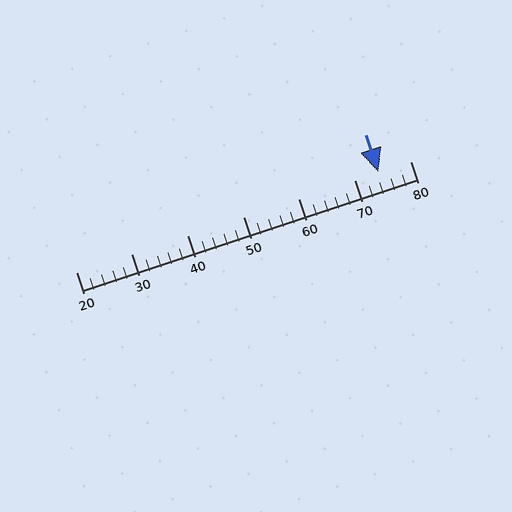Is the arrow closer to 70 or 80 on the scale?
The arrow is closer to 70.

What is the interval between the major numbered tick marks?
The major tick marks are spaced 10 units apart.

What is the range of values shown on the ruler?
The ruler shows values from 20 to 80.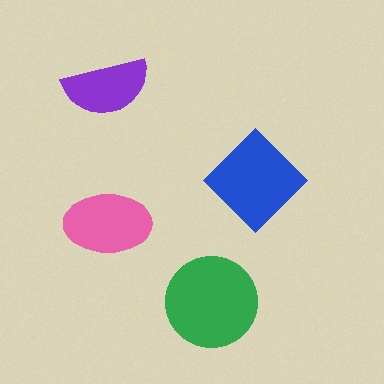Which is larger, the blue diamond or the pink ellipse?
The blue diamond.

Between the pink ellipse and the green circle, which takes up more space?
The green circle.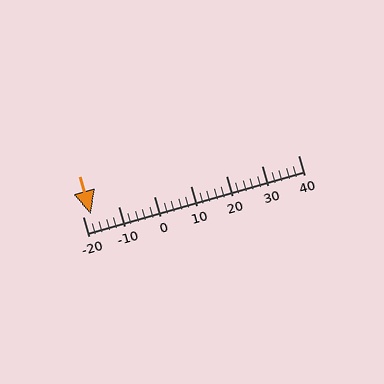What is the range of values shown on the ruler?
The ruler shows values from -20 to 40.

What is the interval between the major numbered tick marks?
The major tick marks are spaced 10 units apart.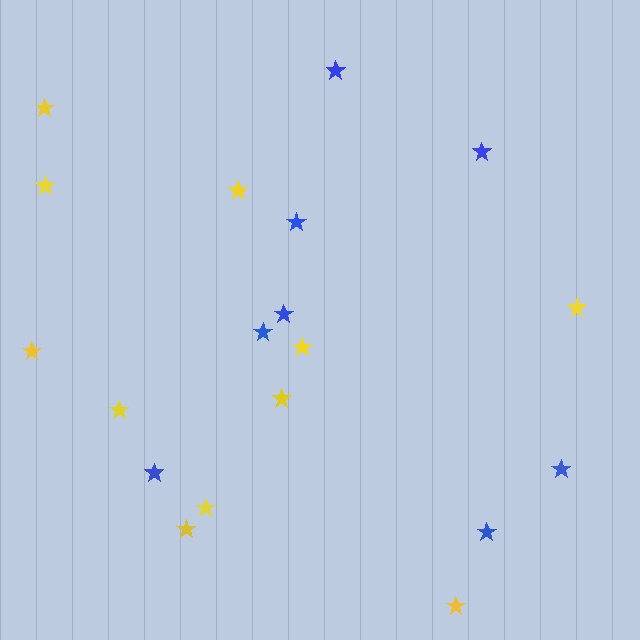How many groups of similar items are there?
There are 2 groups: one group of yellow stars (11) and one group of blue stars (8).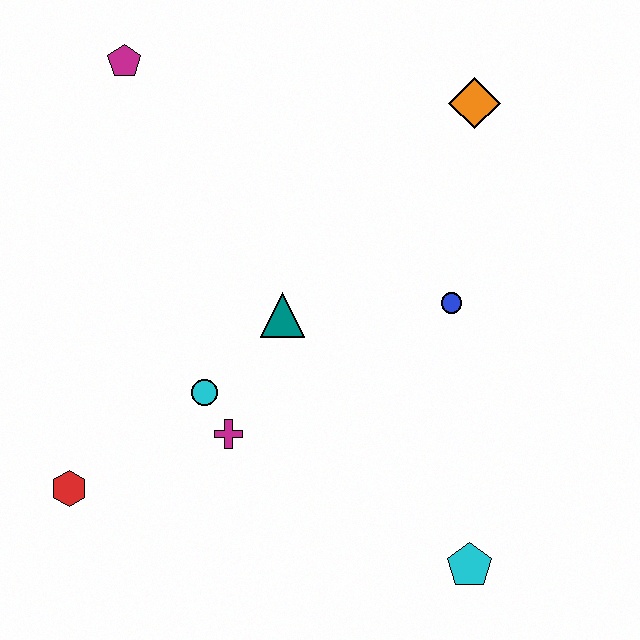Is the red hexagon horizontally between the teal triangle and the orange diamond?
No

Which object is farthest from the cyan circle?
The orange diamond is farthest from the cyan circle.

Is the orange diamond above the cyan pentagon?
Yes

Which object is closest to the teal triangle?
The cyan circle is closest to the teal triangle.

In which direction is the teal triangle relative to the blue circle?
The teal triangle is to the left of the blue circle.